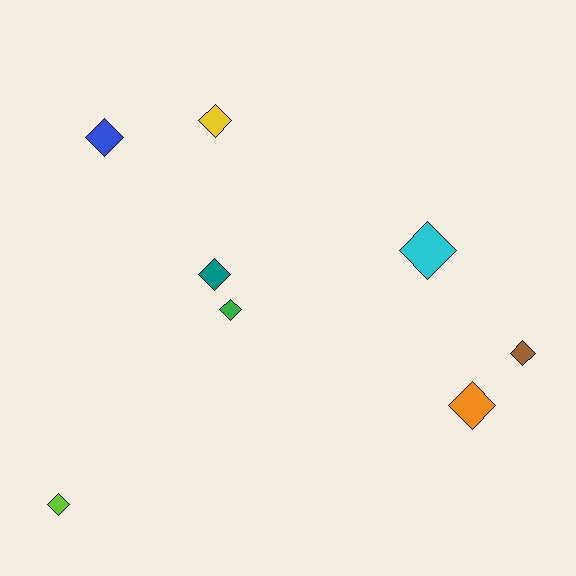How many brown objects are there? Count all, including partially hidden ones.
There is 1 brown object.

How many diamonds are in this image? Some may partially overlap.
There are 8 diamonds.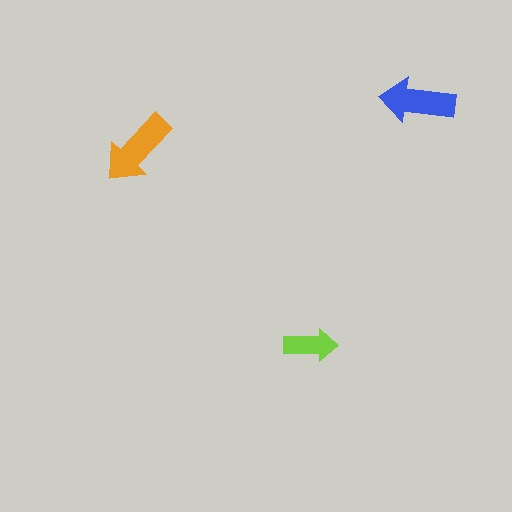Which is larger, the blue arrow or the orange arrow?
The orange one.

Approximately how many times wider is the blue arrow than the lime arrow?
About 1.5 times wider.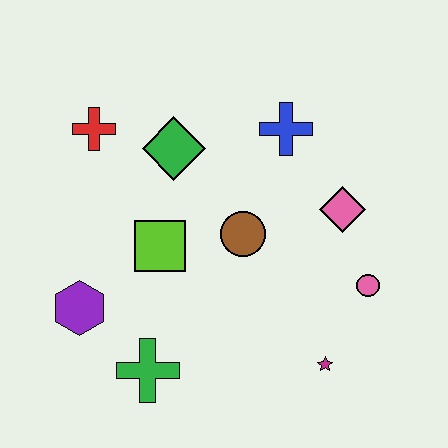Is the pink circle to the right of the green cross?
Yes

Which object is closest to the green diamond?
The red cross is closest to the green diamond.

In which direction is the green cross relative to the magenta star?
The green cross is to the left of the magenta star.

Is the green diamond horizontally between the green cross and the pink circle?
Yes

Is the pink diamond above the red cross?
No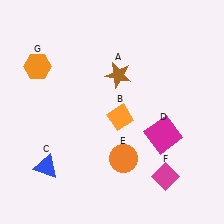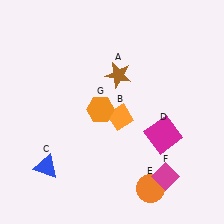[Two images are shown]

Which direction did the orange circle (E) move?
The orange circle (E) moved down.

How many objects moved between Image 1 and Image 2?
2 objects moved between the two images.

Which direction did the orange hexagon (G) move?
The orange hexagon (G) moved right.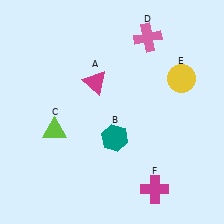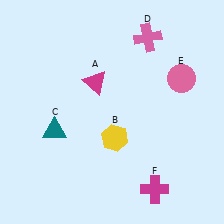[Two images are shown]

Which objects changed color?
B changed from teal to yellow. C changed from lime to teal. E changed from yellow to pink.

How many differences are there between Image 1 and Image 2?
There are 3 differences between the two images.